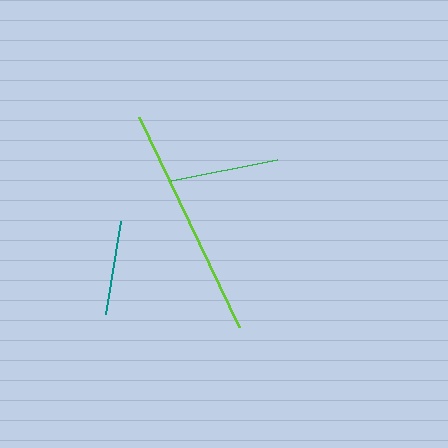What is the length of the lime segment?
The lime segment is approximately 232 pixels long.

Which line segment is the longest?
The lime line is the longest at approximately 232 pixels.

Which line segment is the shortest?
The teal line is the shortest at approximately 94 pixels.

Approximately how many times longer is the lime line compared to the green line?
The lime line is approximately 2.2 times the length of the green line.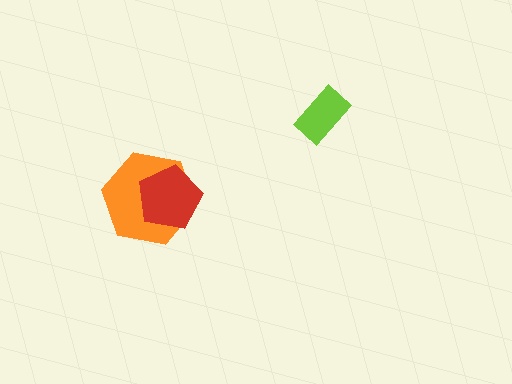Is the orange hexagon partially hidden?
Yes, it is partially covered by another shape.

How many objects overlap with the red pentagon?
1 object overlaps with the red pentagon.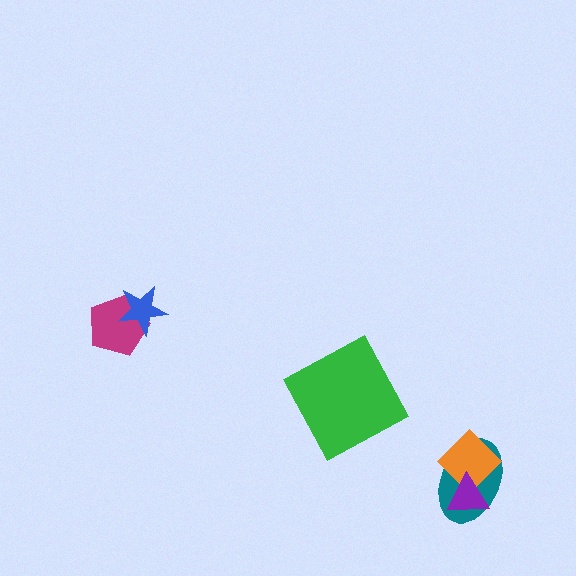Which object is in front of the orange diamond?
The purple triangle is in front of the orange diamond.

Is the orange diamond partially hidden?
Yes, it is partially covered by another shape.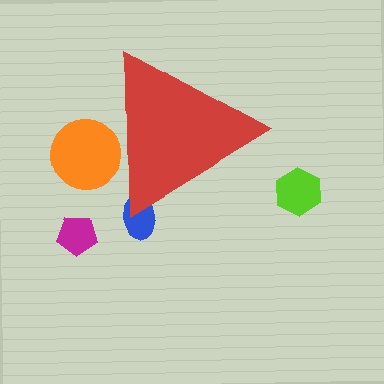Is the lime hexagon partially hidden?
No, the lime hexagon is fully visible.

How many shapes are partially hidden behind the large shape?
2 shapes are partially hidden.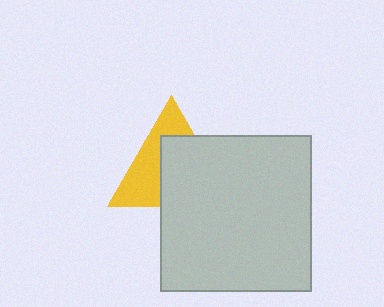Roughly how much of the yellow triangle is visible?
A small part of it is visible (roughly 45%).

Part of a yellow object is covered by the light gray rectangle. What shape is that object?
It is a triangle.